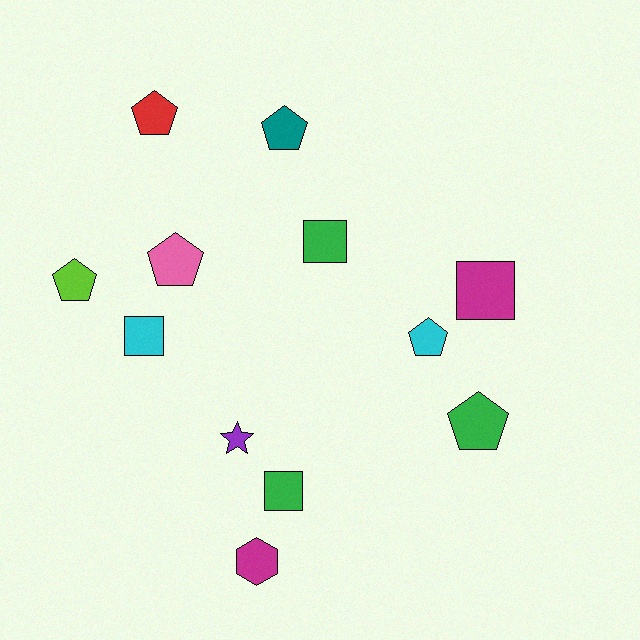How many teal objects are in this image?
There is 1 teal object.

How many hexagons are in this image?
There is 1 hexagon.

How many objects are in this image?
There are 12 objects.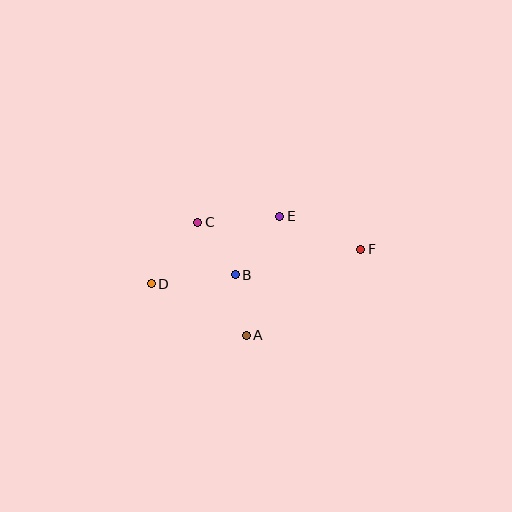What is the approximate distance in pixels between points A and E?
The distance between A and E is approximately 124 pixels.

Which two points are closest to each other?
Points A and B are closest to each other.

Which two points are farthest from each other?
Points D and F are farthest from each other.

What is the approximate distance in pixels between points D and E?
The distance between D and E is approximately 145 pixels.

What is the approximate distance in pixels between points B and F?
The distance between B and F is approximately 128 pixels.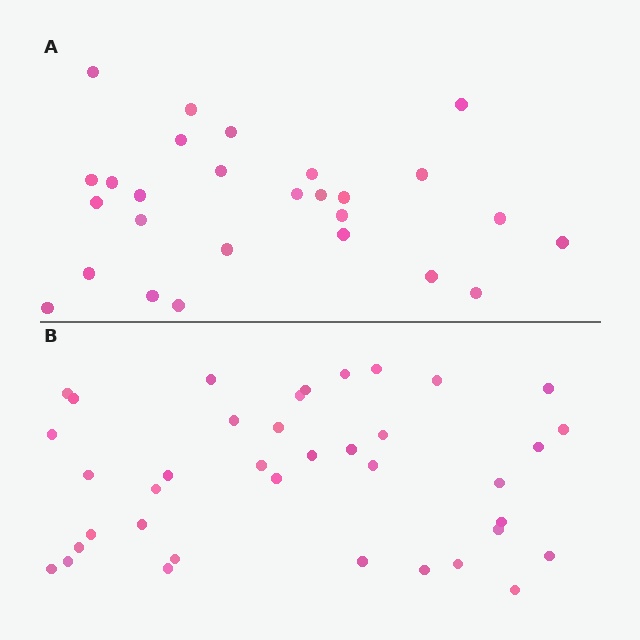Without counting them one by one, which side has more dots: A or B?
Region B (the bottom region) has more dots.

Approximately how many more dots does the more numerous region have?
Region B has roughly 12 or so more dots than region A.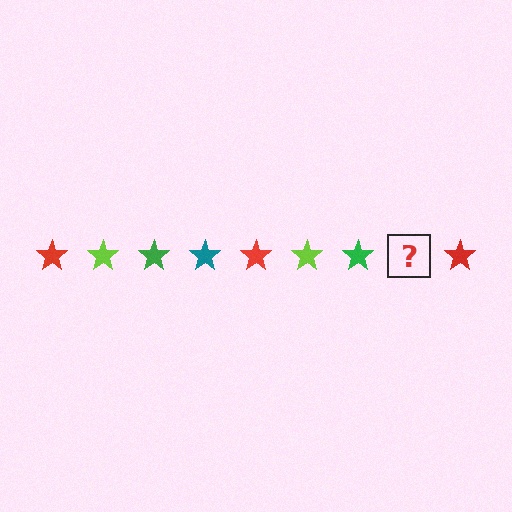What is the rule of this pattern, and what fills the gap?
The rule is that the pattern cycles through red, lime, green, teal stars. The gap should be filled with a teal star.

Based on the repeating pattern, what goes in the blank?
The blank should be a teal star.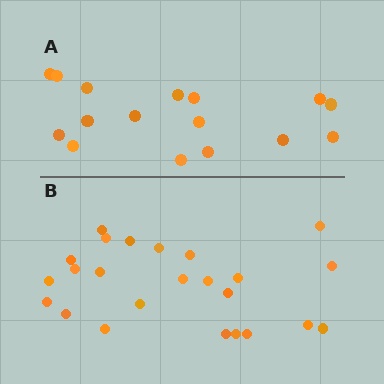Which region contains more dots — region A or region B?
Region B (the bottom region) has more dots.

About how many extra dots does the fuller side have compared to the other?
Region B has roughly 8 or so more dots than region A.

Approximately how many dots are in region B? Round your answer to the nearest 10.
About 20 dots. (The exact count is 24, which rounds to 20.)